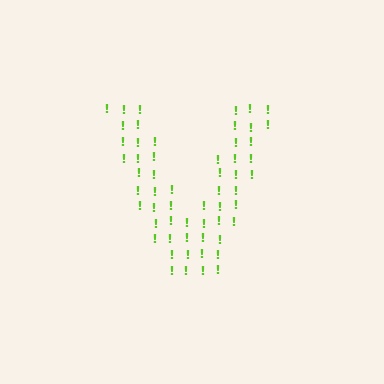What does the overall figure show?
The overall figure shows the letter V.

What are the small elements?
The small elements are exclamation marks.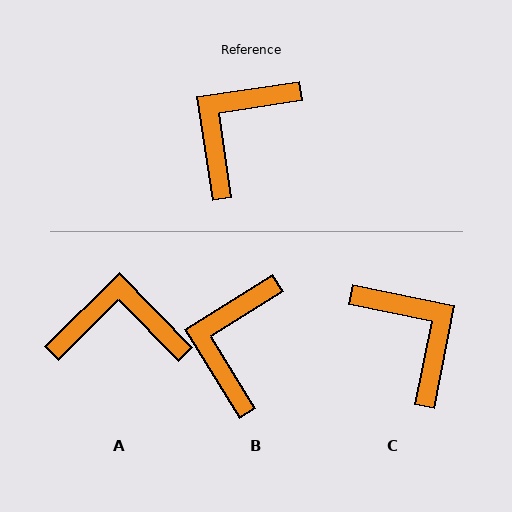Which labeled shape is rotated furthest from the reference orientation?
C, about 110 degrees away.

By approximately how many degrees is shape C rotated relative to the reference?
Approximately 110 degrees clockwise.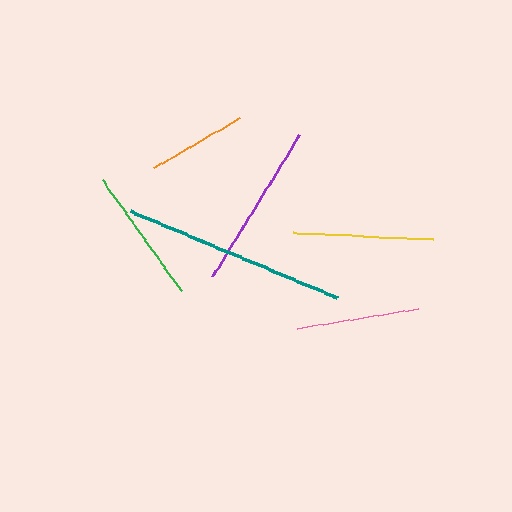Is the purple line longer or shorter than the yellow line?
The purple line is longer than the yellow line.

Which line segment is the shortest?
The orange line is the shortest at approximately 99 pixels.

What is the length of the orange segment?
The orange segment is approximately 99 pixels long.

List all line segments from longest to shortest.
From longest to shortest: teal, purple, yellow, green, pink, orange.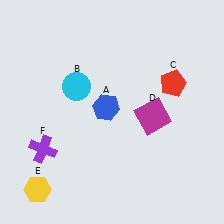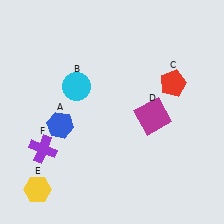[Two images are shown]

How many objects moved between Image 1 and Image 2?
1 object moved between the two images.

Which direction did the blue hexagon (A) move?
The blue hexagon (A) moved left.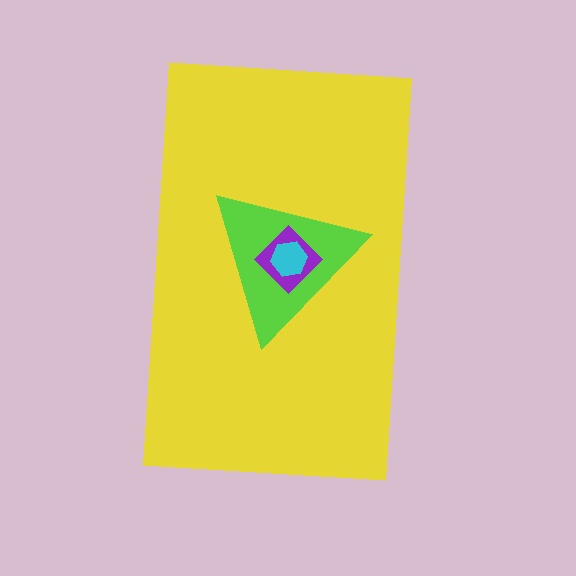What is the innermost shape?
The cyan hexagon.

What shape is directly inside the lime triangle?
The purple diamond.